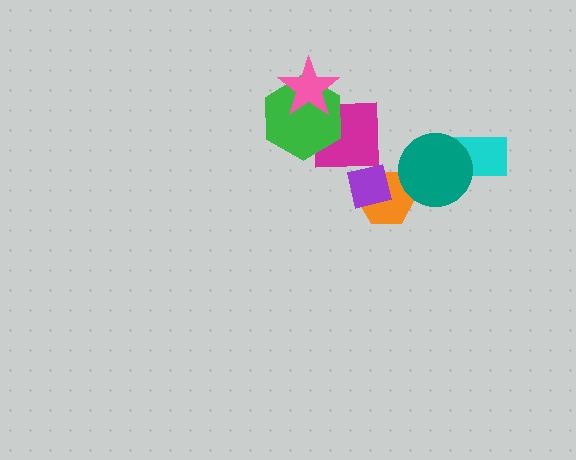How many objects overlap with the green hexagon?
2 objects overlap with the green hexagon.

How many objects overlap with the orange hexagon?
2 objects overlap with the orange hexagon.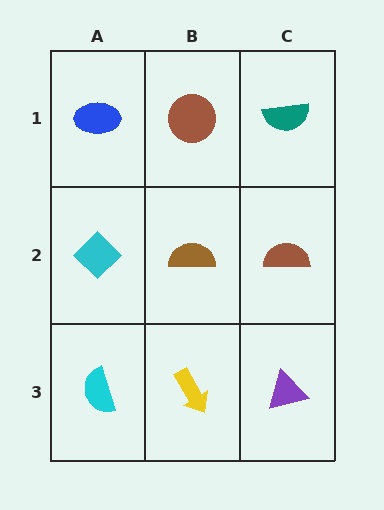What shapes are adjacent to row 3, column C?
A brown semicircle (row 2, column C), a yellow arrow (row 3, column B).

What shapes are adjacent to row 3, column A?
A cyan diamond (row 2, column A), a yellow arrow (row 3, column B).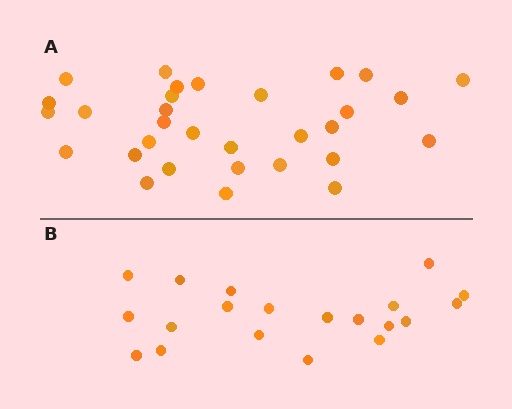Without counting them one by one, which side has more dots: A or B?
Region A (the top region) has more dots.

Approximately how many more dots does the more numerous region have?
Region A has roughly 12 or so more dots than region B.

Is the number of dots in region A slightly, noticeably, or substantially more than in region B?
Region A has substantially more. The ratio is roughly 1.6 to 1.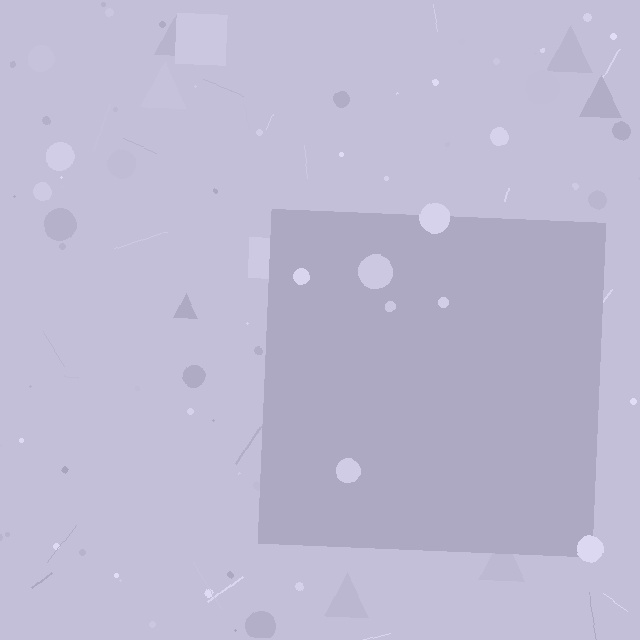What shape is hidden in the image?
A square is hidden in the image.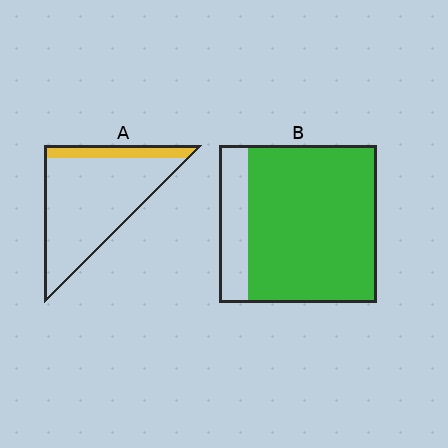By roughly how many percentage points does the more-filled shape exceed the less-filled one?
By roughly 65 percentage points (B over A).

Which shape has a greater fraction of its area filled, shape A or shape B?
Shape B.